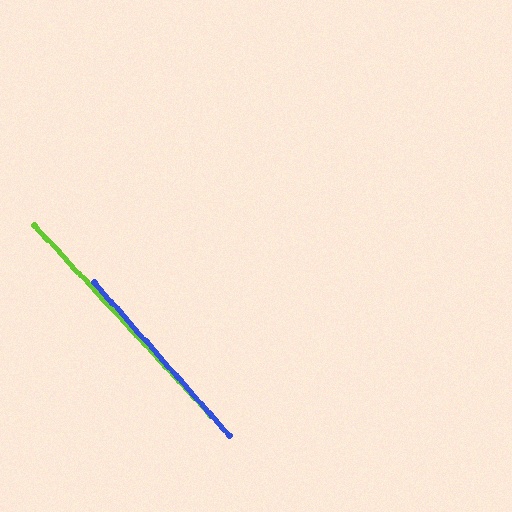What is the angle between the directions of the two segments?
Approximately 1 degree.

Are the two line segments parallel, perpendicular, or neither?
Parallel — their directions differ by only 1.4°.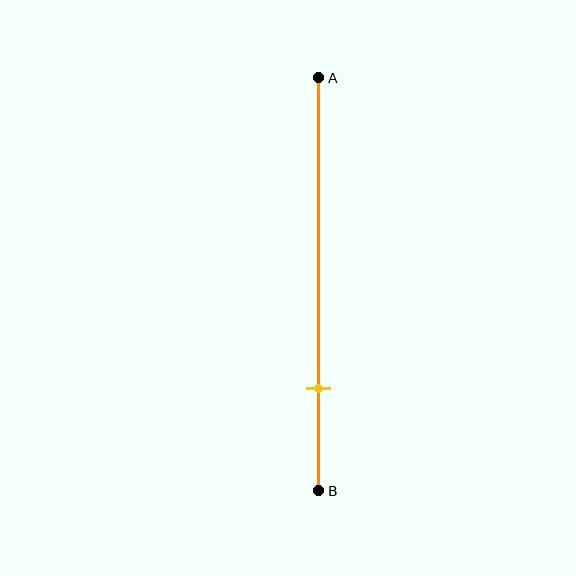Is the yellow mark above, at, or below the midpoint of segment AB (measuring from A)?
The yellow mark is below the midpoint of segment AB.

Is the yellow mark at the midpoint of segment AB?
No, the mark is at about 75% from A, not at the 50% midpoint.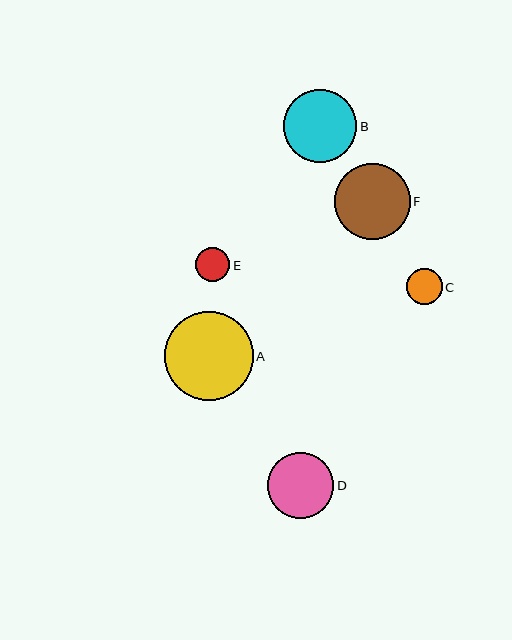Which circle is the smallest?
Circle E is the smallest with a size of approximately 35 pixels.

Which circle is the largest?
Circle A is the largest with a size of approximately 89 pixels.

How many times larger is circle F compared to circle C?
Circle F is approximately 2.1 times the size of circle C.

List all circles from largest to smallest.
From largest to smallest: A, F, B, D, C, E.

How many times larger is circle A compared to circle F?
Circle A is approximately 1.2 times the size of circle F.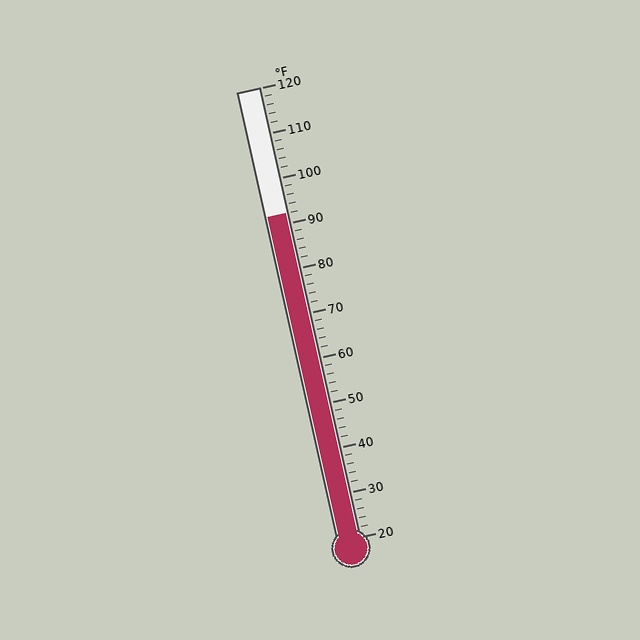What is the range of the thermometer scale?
The thermometer scale ranges from 20°F to 120°F.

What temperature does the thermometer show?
The thermometer shows approximately 92°F.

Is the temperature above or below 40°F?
The temperature is above 40°F.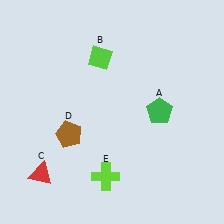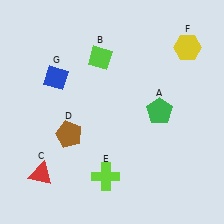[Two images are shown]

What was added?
A yellow hexagon (F), a blue diamond (G) were added in Image 2.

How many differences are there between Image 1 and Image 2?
There are 2 differences between the two images.